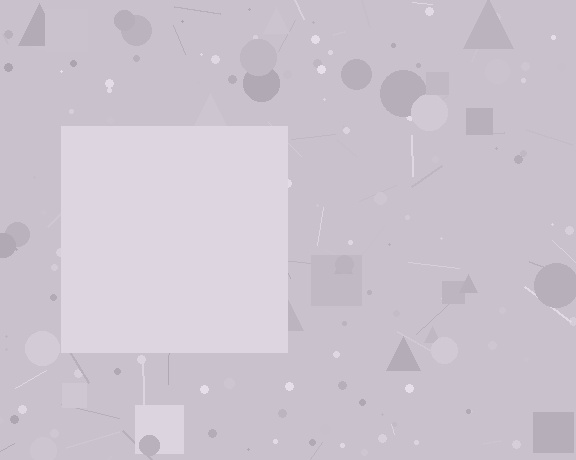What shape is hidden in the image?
A square is hidden in the image.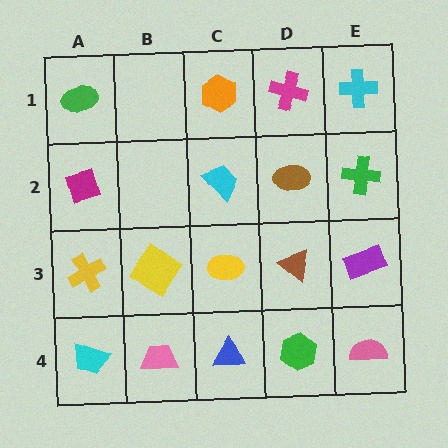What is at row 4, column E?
A pink semicircle.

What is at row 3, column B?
A yellow diamond.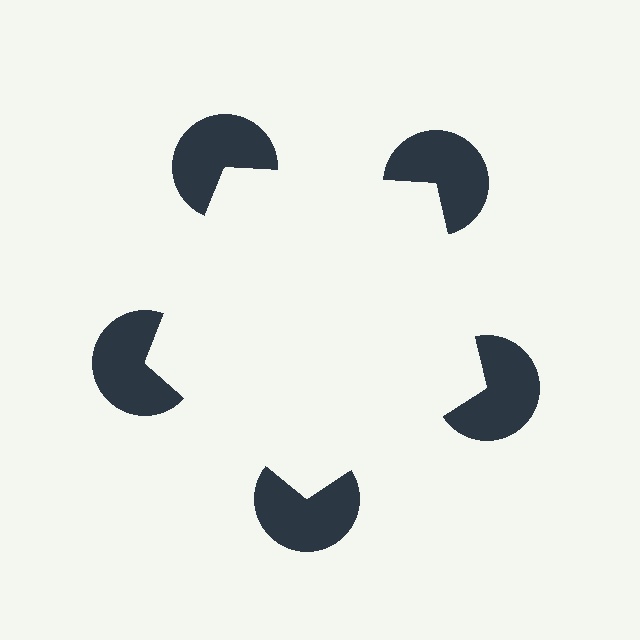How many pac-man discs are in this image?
There are 5 — one at each vertex of the illusory pentagon.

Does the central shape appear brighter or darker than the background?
It typically appears slightly brighter than the background, even though no actual brightness change is drawn.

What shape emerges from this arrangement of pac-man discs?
An illusory pentagon — its edges are inferred from the aligned wedge cuts in the pac-man discs, not physically drawn.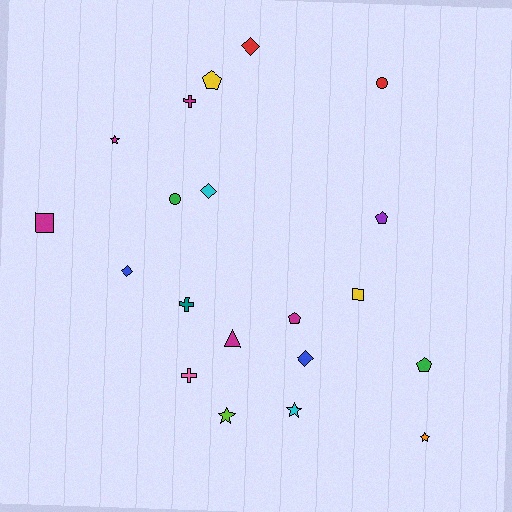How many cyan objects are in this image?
There are 2 cyan objects.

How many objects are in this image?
There are 20 objects.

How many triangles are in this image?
There is 1 triangle.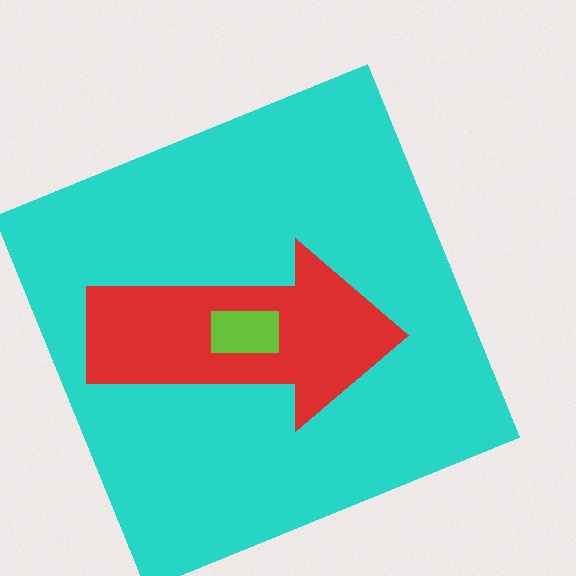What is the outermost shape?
The cyan square.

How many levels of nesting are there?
3.